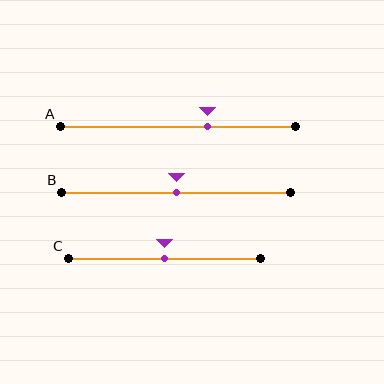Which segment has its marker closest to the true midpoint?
Segment B has its marker closest to the true midpoint.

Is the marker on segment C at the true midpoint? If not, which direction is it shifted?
Yes, the marker on segment C is at the true midpoint.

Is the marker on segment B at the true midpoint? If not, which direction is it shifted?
Yes, the marker on segment B is at the true midpoint.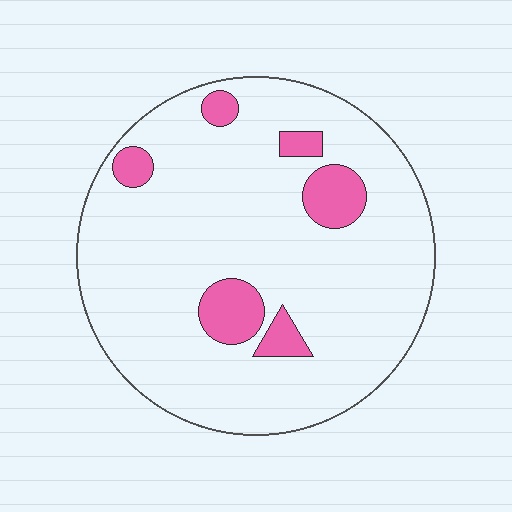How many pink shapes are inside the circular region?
6.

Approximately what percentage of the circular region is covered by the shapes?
Approximately 10%.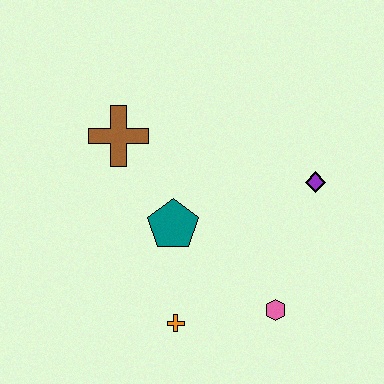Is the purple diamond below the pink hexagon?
No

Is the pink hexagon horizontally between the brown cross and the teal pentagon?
No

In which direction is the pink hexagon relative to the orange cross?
The pink hexagon is to the right of the orange cross.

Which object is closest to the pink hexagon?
The orange cross is closest to the pink hexagon.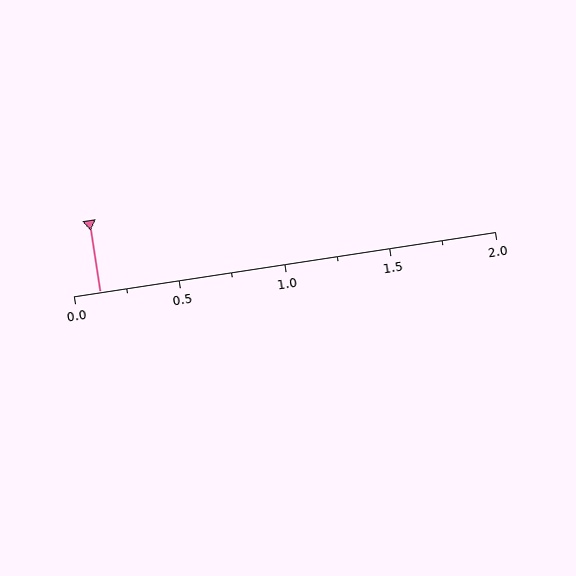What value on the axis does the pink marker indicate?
The marker indicates approximately 0.12.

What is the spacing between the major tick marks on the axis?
The major ticks are spaced 0.5 apart.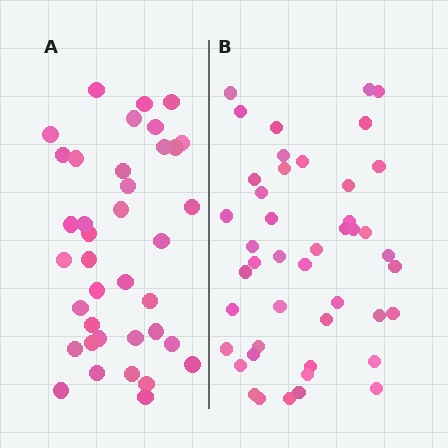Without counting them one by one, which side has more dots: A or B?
Region B (the right region) has more dots.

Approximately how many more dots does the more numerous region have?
Region B has roughly 8 or so more dots than region A.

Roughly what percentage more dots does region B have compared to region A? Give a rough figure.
About 20% more.